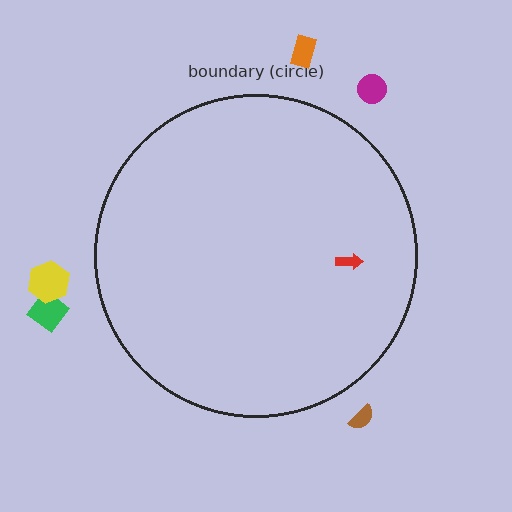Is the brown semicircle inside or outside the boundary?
Outside.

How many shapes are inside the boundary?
1 inside, 5 outside.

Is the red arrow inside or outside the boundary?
Inside.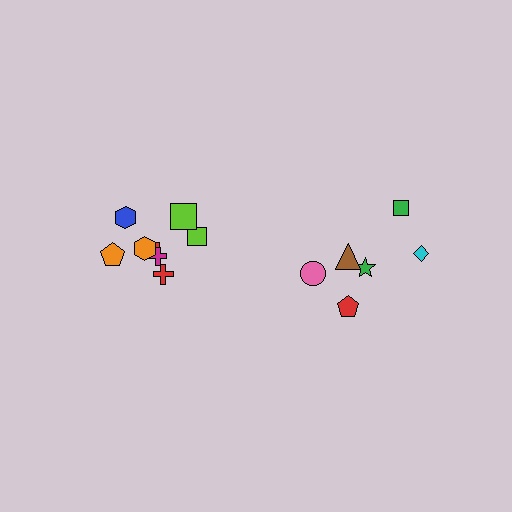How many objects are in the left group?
There are 8 objects.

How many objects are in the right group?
There are 6 objects.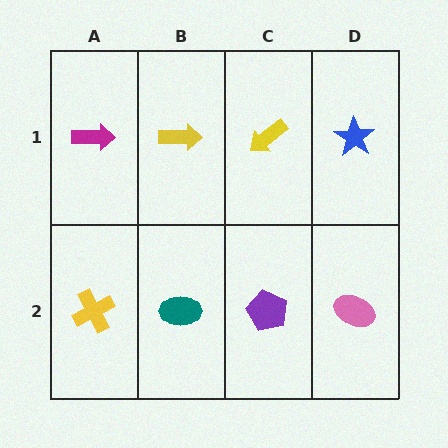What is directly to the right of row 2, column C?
A pink ellipse.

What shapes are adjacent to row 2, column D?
A blue star (row 1, column D), a purple pentagon (row 2, column C).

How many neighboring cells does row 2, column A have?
2.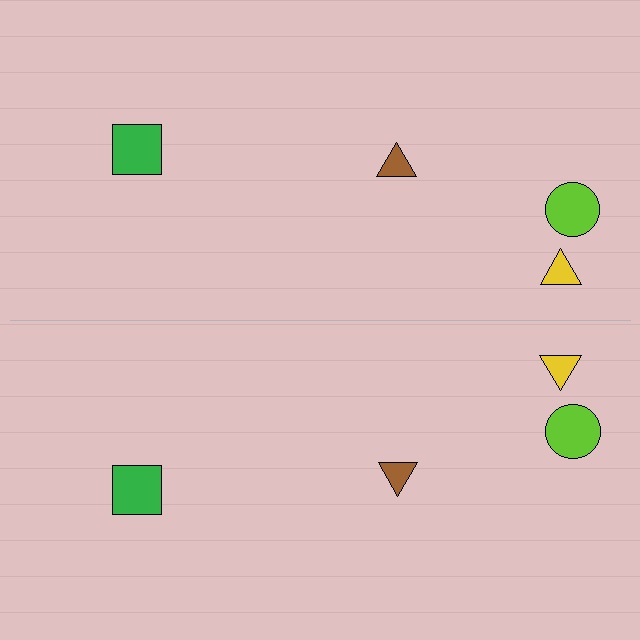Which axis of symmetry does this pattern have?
The pattern has a horizontal axis of symmetry running through the center of the image.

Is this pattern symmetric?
Yes, this pattern has bilateral (reflection) symmetry.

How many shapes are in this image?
There are 8 shapes in this image.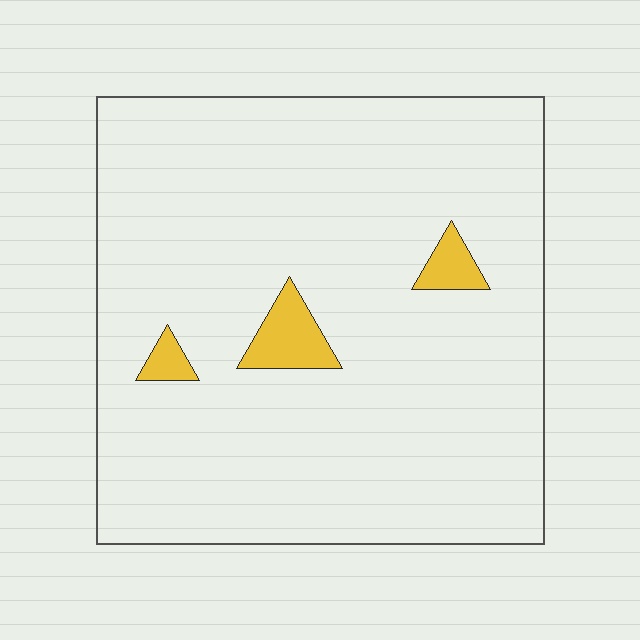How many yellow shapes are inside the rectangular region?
3.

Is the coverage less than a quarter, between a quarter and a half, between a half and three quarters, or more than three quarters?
Less than a quarter.